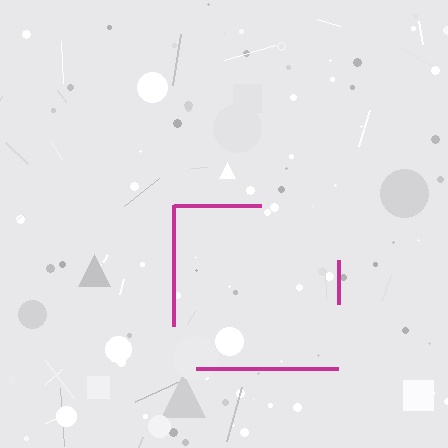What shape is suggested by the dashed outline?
The dashed outline suggests a square.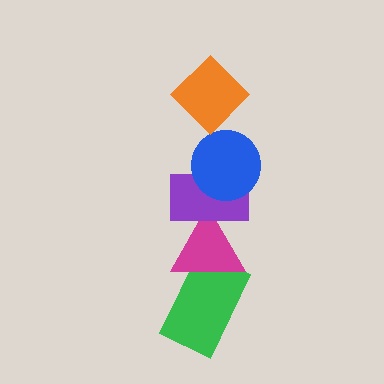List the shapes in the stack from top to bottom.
From top to bottom: the orange diamond, the blue circle, the purple rectangle, the magenta triangle, the green rectangle.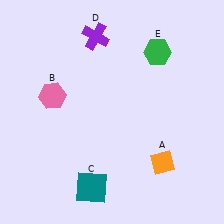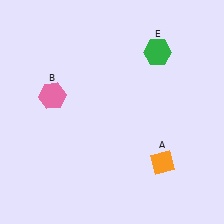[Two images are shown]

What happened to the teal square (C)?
The teal square (C) was removed in Image 2. It was in the bottom-left area of Image 1.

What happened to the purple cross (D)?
The purple cross (D) was removed in Image 2. It was in the top-left area of Image 1.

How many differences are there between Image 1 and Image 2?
There are 2 differences between the two images.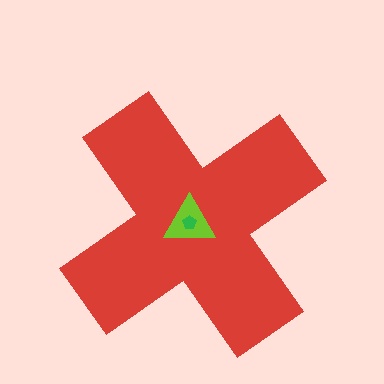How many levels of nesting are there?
3.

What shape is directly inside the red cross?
The lime triangle.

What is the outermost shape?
The red cross.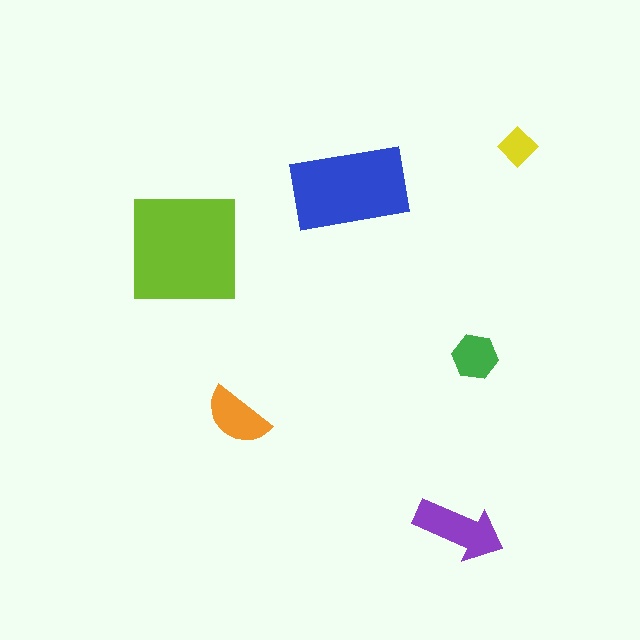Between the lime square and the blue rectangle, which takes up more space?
The lime square.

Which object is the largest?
The lime square.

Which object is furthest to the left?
The lime square is leftmost.